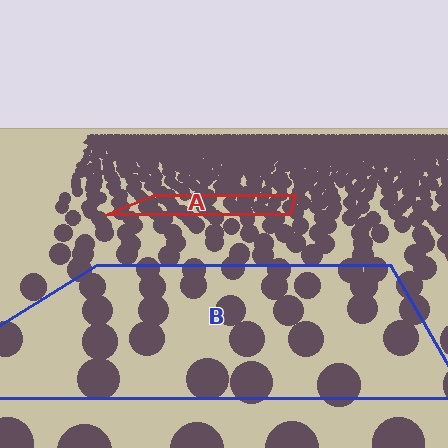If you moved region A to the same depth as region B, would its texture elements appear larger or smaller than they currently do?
They would appear larger. At a closer depth, the same texture elements are projected at a bigger on-screen size.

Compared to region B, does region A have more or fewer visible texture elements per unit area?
Region A has more texture elements per unit area — they are packed more densely because it is farther away.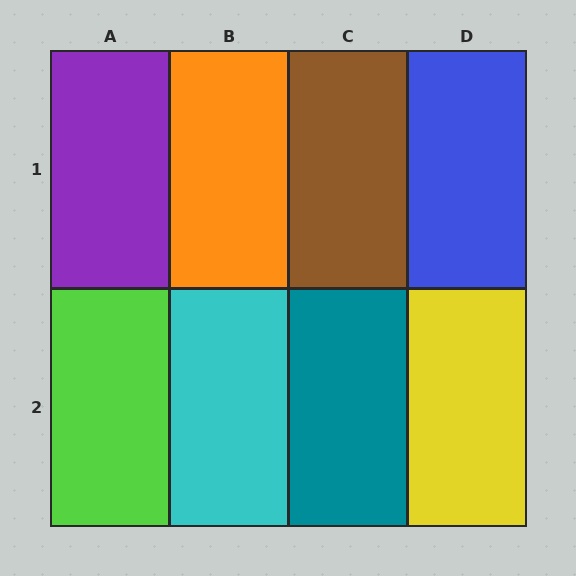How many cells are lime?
1 cell is lime.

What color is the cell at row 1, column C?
Brown.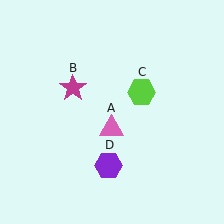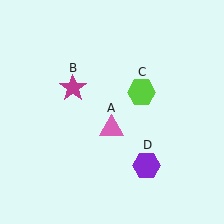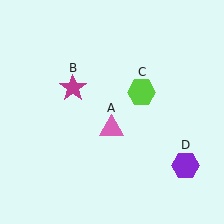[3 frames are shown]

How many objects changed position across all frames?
1 object changed position: purple hexagon (object D).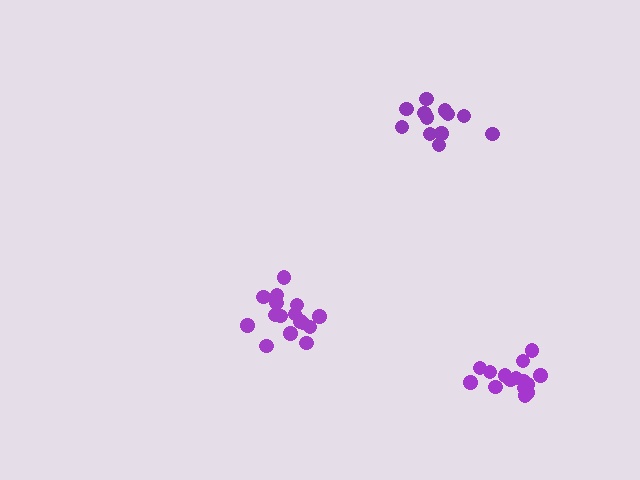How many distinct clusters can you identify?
There are 3 distinct clusters.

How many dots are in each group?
Group 1: 16 dots, Group 2: 12 dots, Group 3: 15 dots (43 total).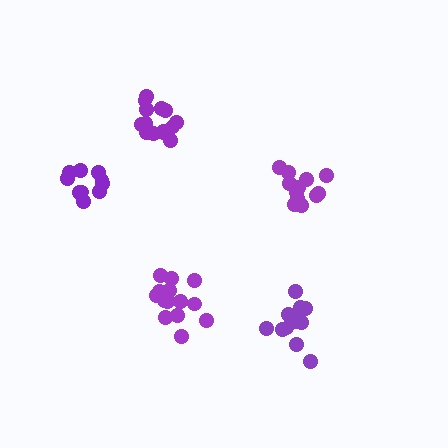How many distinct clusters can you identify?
There are 5 distinct clusters.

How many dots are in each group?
Group 1: 12 dots, Group 2: 15 dots, Group 3: 12 dots, Group 4: 10 dots, Group 5: 15 dots (64 total).